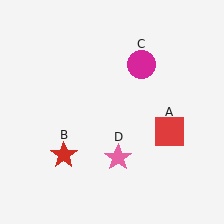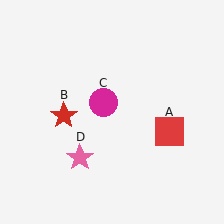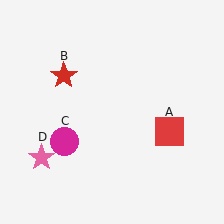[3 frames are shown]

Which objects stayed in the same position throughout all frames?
Red square (object A) remained stationary.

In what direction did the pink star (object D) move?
The pink star (object D) moved left.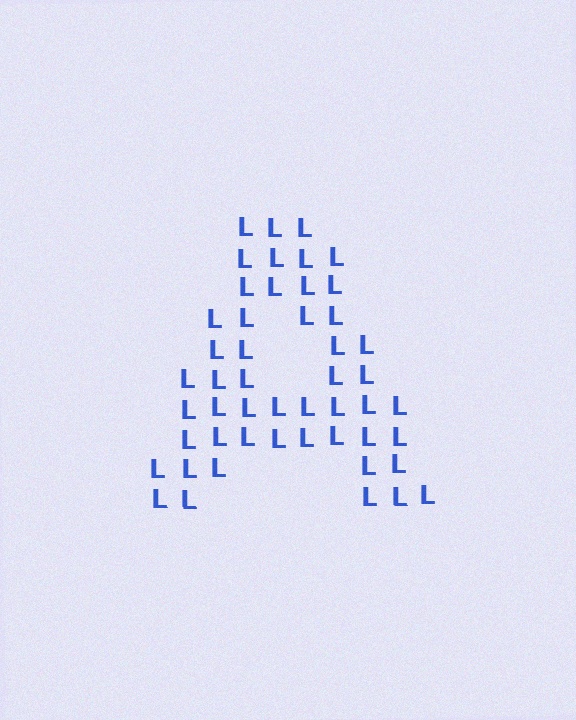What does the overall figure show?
The overall figure shows the letter A.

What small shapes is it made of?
It is made of small letter L's.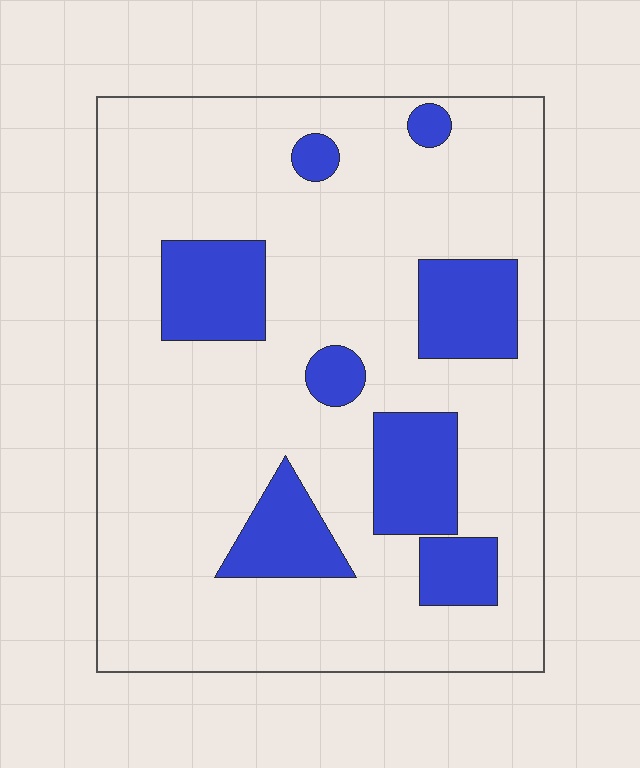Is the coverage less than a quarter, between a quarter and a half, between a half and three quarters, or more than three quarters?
Less than a quarter.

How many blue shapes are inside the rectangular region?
8.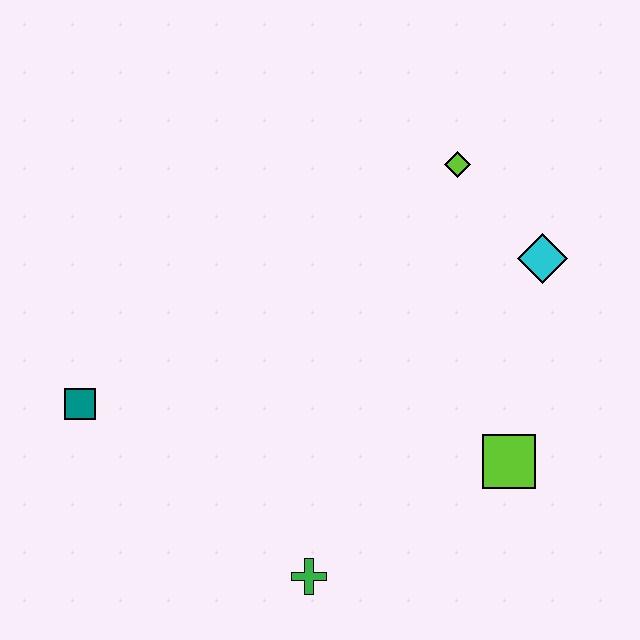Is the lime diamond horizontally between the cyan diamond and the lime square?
No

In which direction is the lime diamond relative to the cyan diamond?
The lime diamond is above the cyan diamond.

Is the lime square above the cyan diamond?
No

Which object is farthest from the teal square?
The cyan diamond is farthest from the teal square.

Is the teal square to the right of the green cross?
No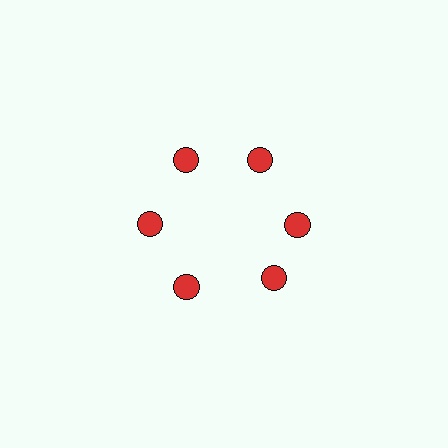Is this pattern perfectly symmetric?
No. The 6 red circles are arranged in a ring, but one element near the 5 o'clock position is rotated out of alignment along the ring, breaking the 6-fold rotational symmetry.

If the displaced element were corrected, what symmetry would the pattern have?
It would have 6-fold rotational symmetry — the pattern would map onto itself every 60 degrees.